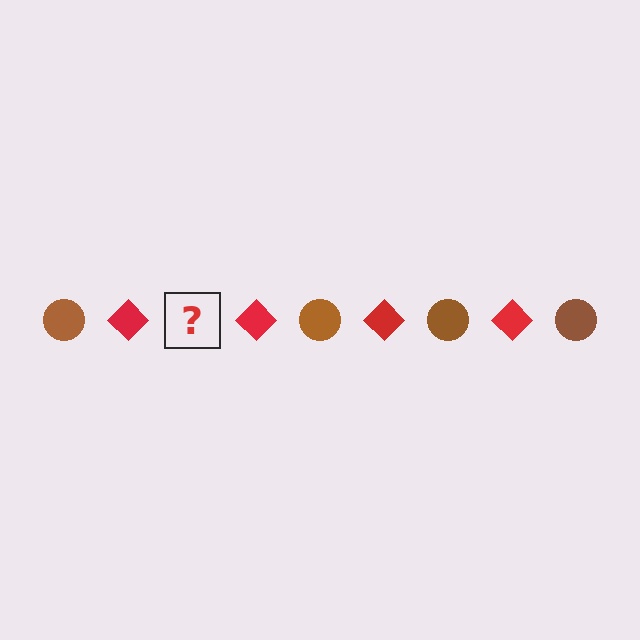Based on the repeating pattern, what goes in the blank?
The blank should be a brown circle.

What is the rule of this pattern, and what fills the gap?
The rule is that the pattern alternates between brown circle and red diamond. The gap should be filled with a brown circle.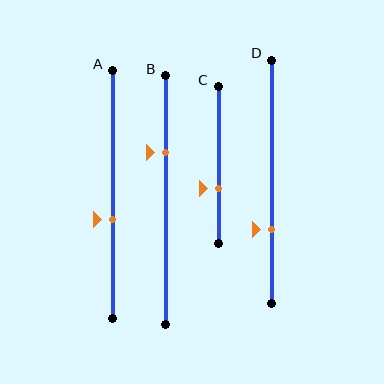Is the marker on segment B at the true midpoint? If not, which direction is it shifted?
No, the marker on segment B is shifted upward by about 19% of the segment length.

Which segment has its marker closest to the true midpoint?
Segment A has its marker closest to the true midpoint.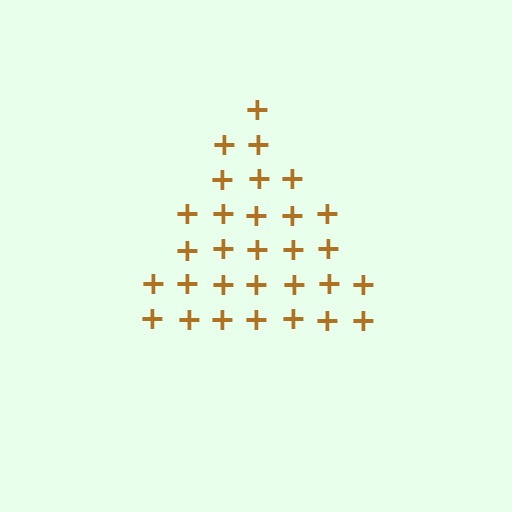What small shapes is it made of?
It is made of small plus signs.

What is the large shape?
The large shape is a triangle.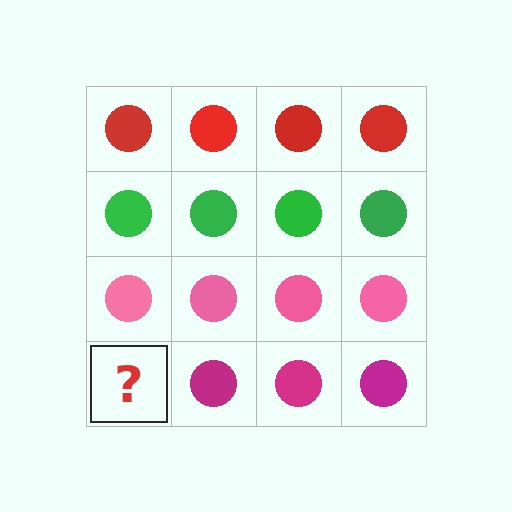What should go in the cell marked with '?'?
The missing cell should contain a magenta circle.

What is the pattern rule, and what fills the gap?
The rule is that each row has a consistent color. The gap should be filled with a magenta circle.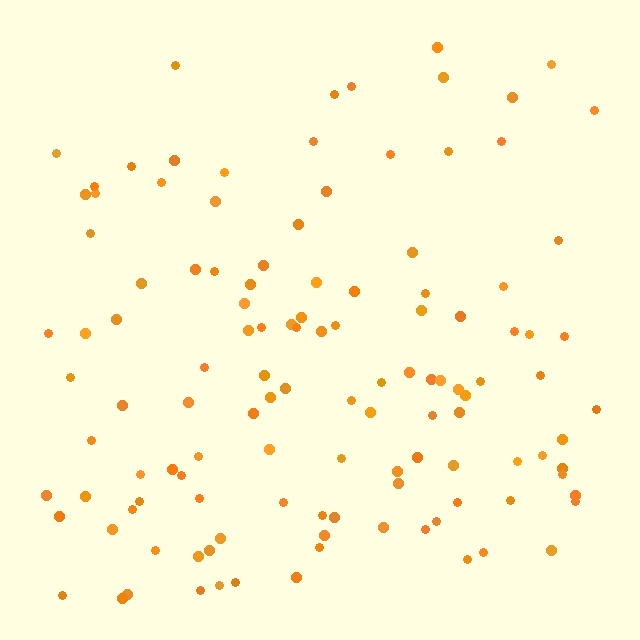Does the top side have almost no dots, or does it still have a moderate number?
Still a moderate number, just noticeably fewer than the bottom.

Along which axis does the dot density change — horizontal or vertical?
Vertical.